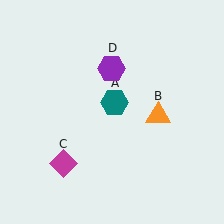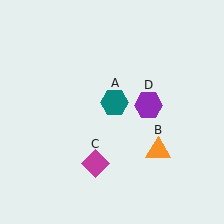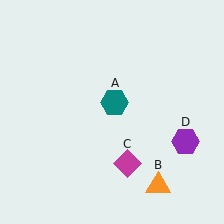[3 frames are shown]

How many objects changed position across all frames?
3 objects changed position: orange triangle (object B), magenta diamond (object C), purple hexagon (object D).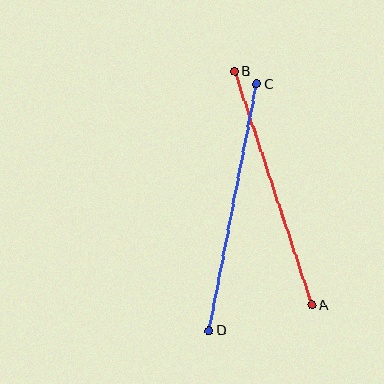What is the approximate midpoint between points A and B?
The midpoint is at approximately (273, 189) pixels.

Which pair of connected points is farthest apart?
Points C and D are farthest apart.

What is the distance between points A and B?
The distance is approximately 246 pixels.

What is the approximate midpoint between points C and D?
The midpoint is at approximately (233, 207) pixels.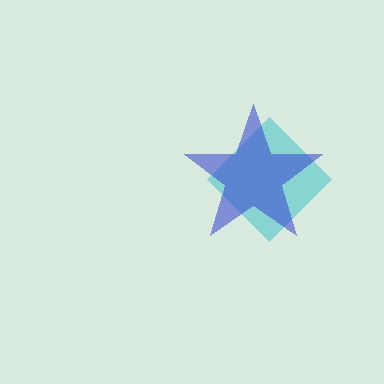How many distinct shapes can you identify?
There are 2 distinct shapes: a cyan diamond, a blue star.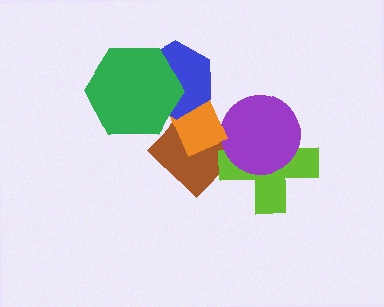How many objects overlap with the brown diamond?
5 objects overlap with the brown diamond.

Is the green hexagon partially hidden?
No, no other shape covers it.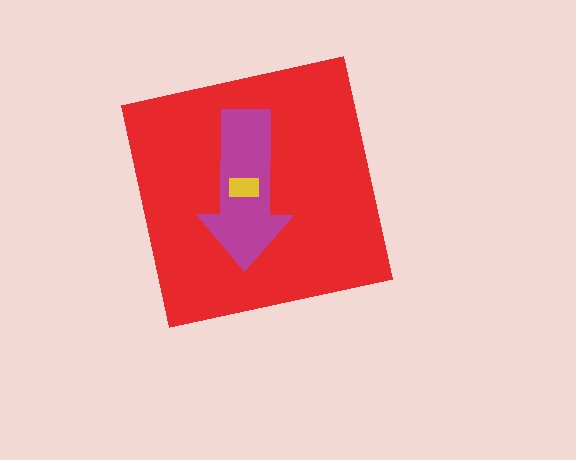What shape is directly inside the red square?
The magenta arrow.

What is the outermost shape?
The red square.